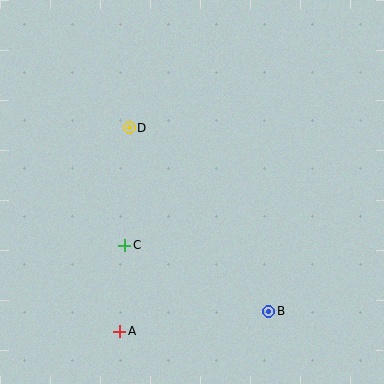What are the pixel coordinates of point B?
Point B is at (269, 311).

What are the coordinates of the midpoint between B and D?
The midpoint between B and D is at (199, 220).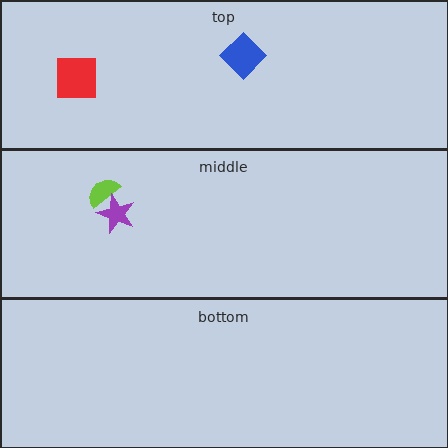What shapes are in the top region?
The blue diamond, the red square.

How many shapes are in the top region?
2.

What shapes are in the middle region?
The lime semicircle, the purple star.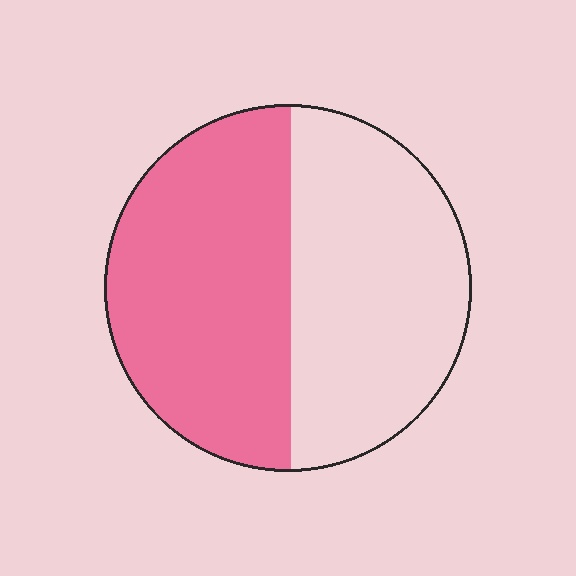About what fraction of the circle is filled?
About one half (1/2).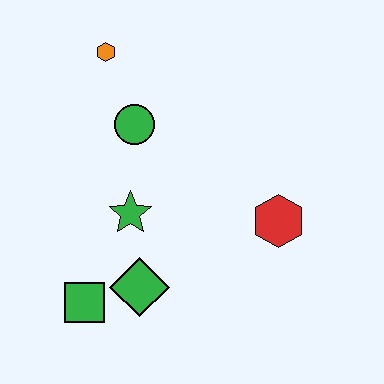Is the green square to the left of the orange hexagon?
Yes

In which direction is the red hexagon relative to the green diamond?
The red hexagon is to the right of the green diamond.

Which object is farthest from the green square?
The orange hexagon is farthest from the green square.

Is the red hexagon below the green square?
No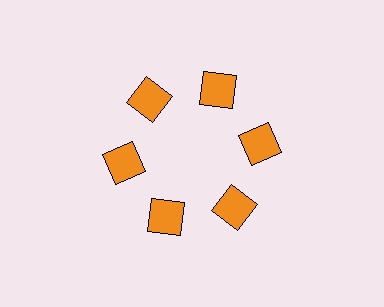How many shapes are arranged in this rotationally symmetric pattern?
There are 6 shapes, arranged in 6 groups of 1.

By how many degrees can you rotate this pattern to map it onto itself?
The pattern maps onto itself every 60 degrees of rotation.